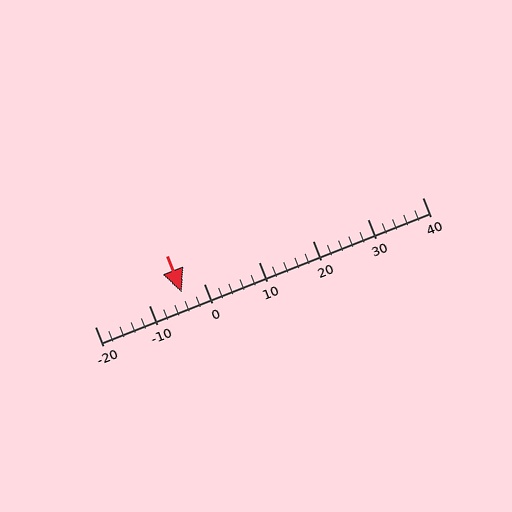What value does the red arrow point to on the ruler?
The red arrow points to approximately -4.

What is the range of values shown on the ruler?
The ruler shows values from -20 to 40.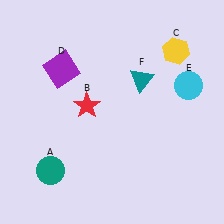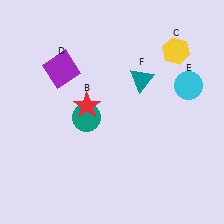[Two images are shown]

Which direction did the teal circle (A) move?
The teal circle (A) moved up.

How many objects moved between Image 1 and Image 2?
1 object moved between the two images.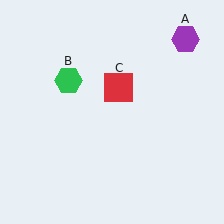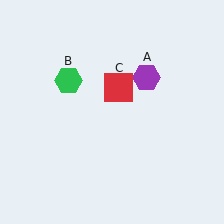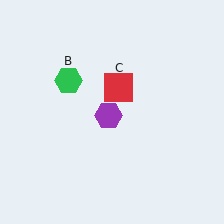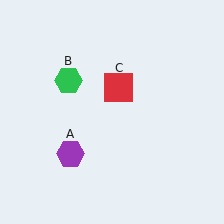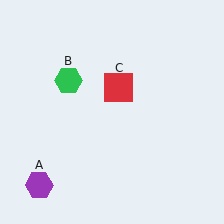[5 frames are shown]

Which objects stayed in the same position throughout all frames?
Green hexagon (object B) and red square (object C) remained stationary.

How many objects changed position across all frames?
1 object changed position: purple hexagon (object A).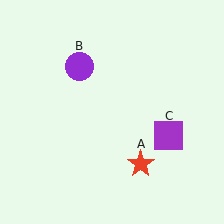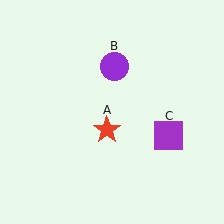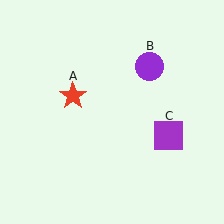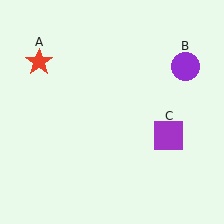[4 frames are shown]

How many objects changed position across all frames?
2 objects changed position: red star (object A), purple circle (object B).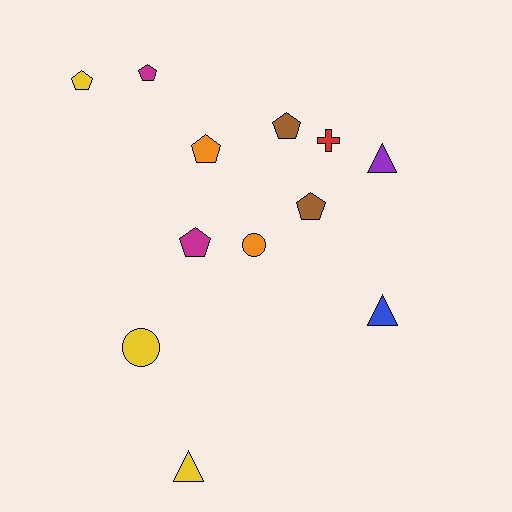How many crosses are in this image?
There is 1 cross.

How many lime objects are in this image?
There are no lime objects.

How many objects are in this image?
There are 12 objects.